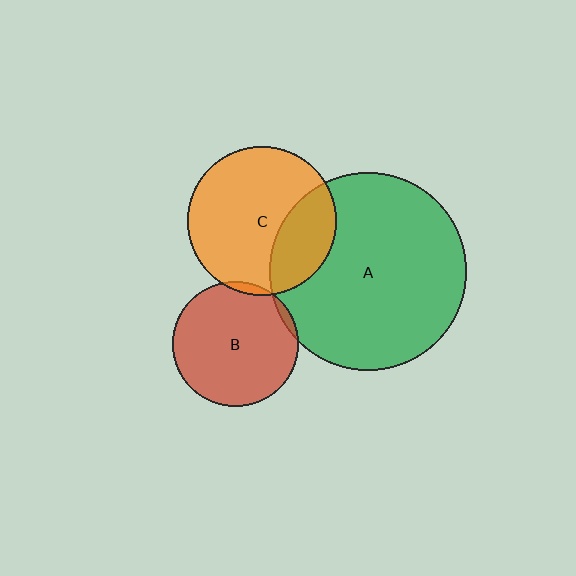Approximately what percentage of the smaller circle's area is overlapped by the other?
Approximately 30%.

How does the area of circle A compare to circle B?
Approximately 2.5 times.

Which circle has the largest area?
Circle A (green).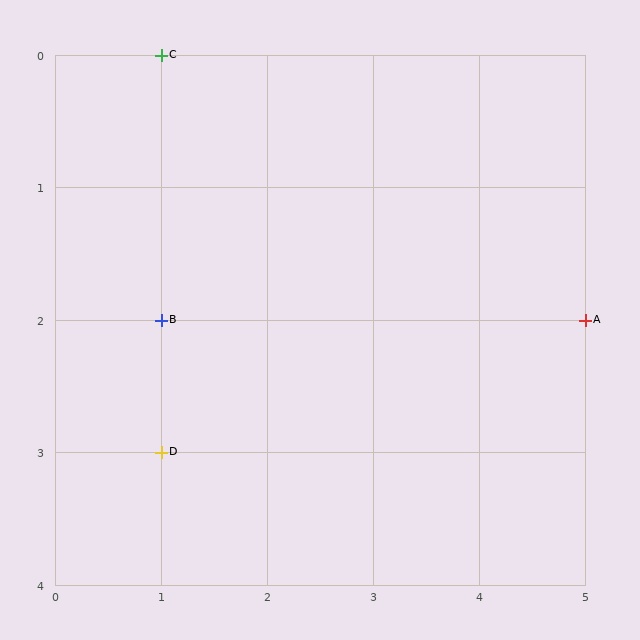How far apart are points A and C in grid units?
Points A and C are 4 columns and 2 rows apart (about 4.5 grid units diagonally).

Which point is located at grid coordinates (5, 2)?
Point A is at (5, 2).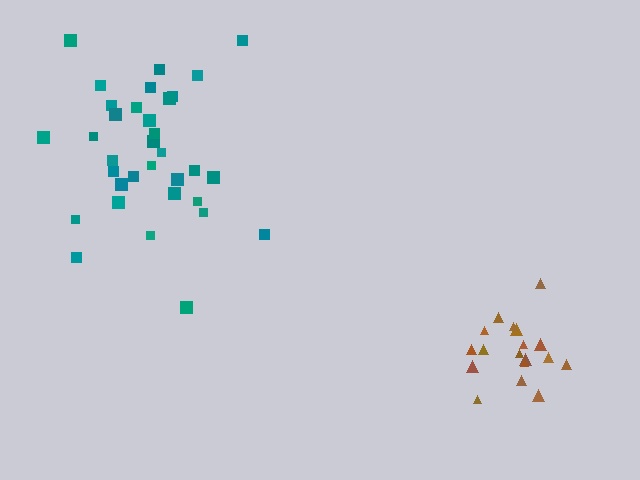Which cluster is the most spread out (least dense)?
Teal.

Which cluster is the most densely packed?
Brown.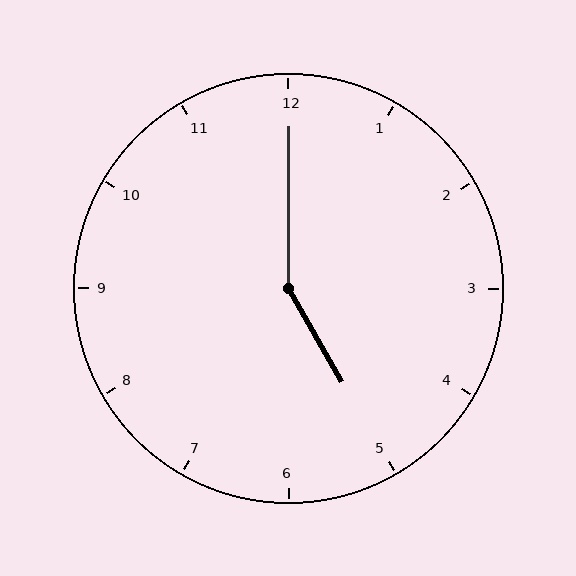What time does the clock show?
5:00.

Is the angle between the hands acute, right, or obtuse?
It is obtuse.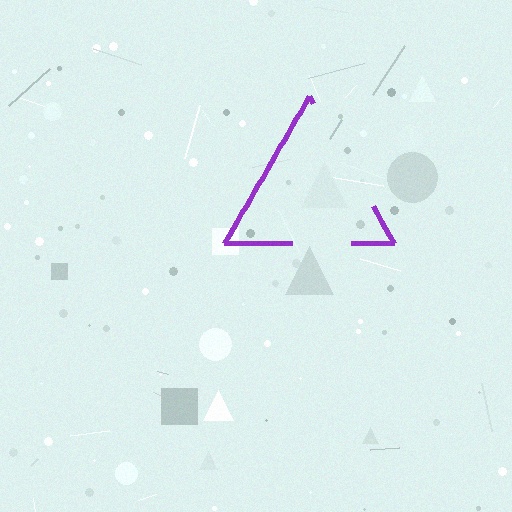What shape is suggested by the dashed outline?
The dashed outline suggests a triangle.